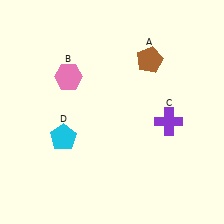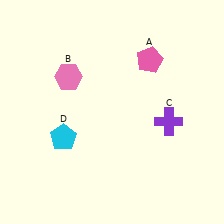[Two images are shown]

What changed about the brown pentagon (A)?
In Image 1, A is brown. In Image 2, it changed to pink.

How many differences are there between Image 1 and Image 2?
There is 1 difference between the two images.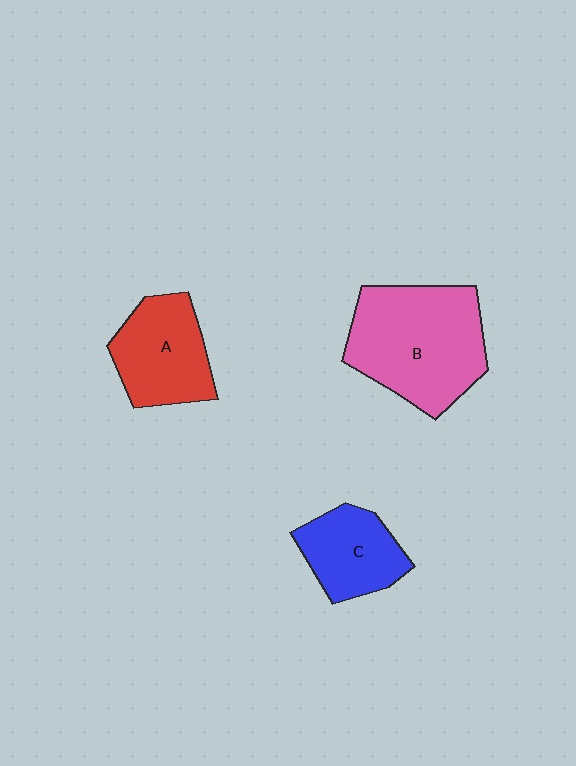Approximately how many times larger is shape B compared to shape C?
Approximately 1.9 times.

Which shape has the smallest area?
Shape C (blue).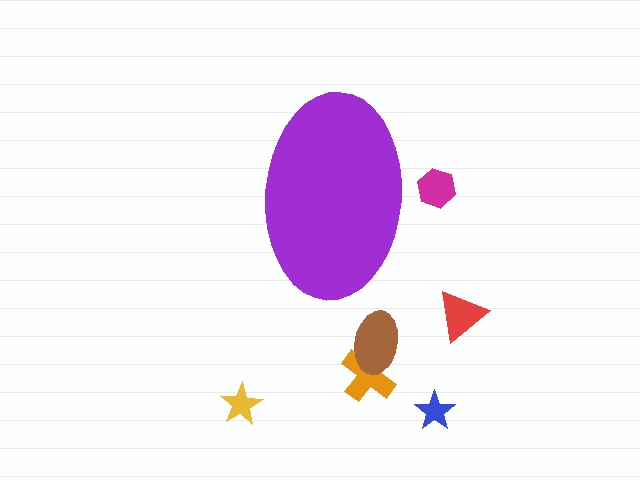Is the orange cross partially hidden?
No, the orange cross is fully visible.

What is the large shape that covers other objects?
A purple ellipse.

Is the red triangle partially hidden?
No, the red triangle is fully visible.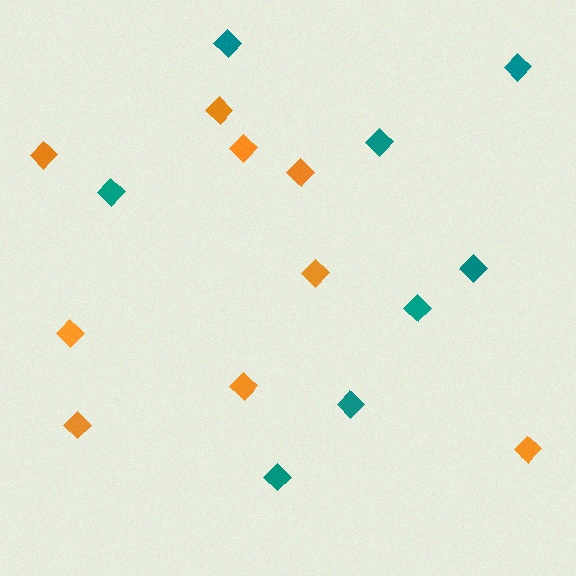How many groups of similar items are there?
There are 2 groups: one group of teal diamonds (8) and one group of orange diamonds (9).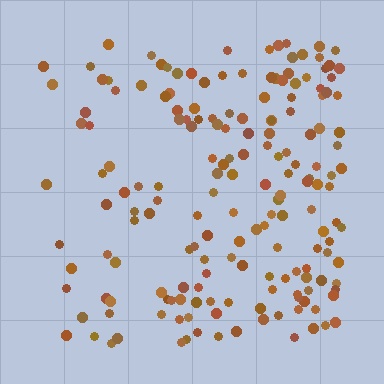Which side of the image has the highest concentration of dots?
The right.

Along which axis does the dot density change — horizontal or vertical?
Horizontal.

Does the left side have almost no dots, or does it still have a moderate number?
Still a moderate number, just noticeably fewer than the right.